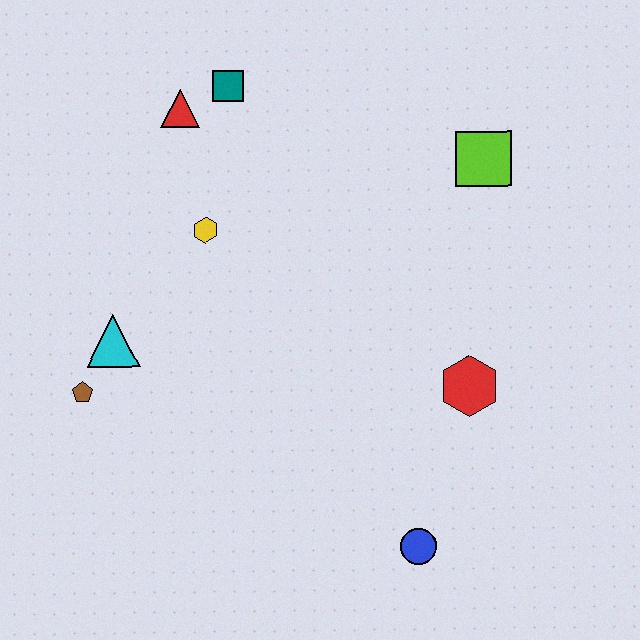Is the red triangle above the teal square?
No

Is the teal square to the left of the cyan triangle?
No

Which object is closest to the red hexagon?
The blue circle is closest to the red hexagon.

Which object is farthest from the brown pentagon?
The lime square is farthest from the brown pentagon.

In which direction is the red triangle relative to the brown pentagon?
The red triangle is above the brown pentagon.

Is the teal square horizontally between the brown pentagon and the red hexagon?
Yes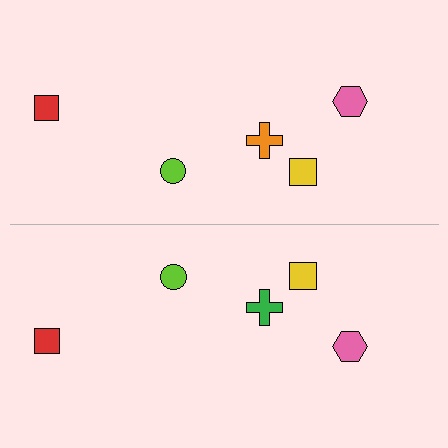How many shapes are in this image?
There are 10 shapes in this image.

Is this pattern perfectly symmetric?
No, the pattern is not perfectly symmetric. The green cross on the bottom side breaks the symmetry — its mirror counterpart is orange.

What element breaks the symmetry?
The green cross on the bottom side breaks the symmetry — its mirror counterpart is orange.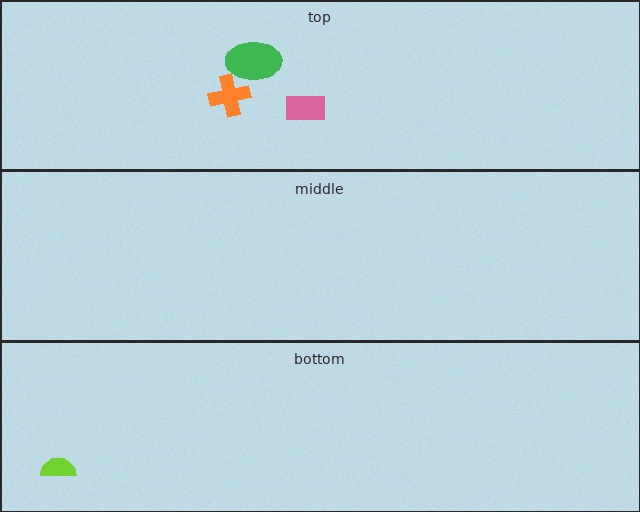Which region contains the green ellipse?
The top region.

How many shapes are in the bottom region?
1.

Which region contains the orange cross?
The top region.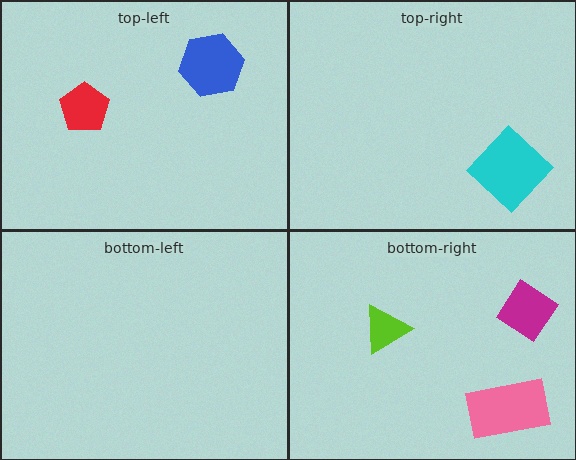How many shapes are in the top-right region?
1.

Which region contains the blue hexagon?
The top-left region.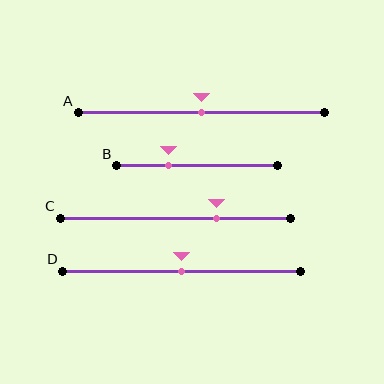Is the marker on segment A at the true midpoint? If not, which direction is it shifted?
Yes, the marker on segment A is at the true midpoint.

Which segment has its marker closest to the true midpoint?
Segment A has its marker closest to the true midpoint.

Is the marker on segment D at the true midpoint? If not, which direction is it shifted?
Yes, the marker on segment D is at the true midpoint.